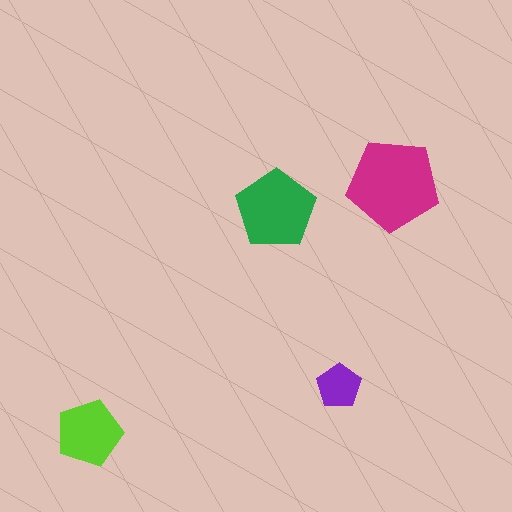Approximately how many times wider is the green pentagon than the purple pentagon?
About 2 times wider.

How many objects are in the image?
There are 4 objects in the image.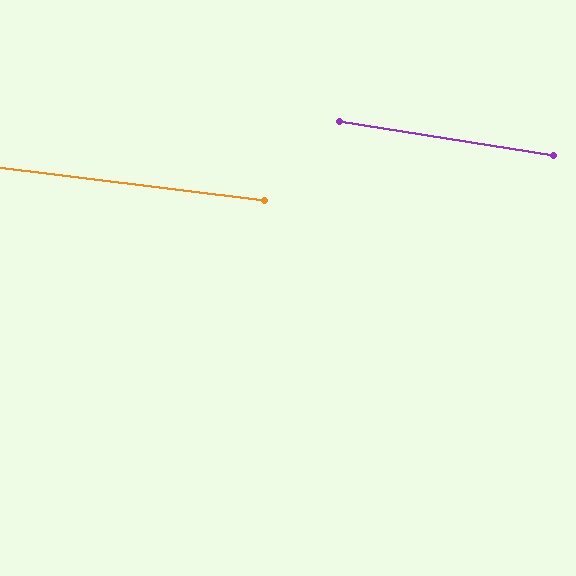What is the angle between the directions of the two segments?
Approximately 2 degrees.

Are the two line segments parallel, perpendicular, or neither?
Parallel — their directions differ by only 1.9°.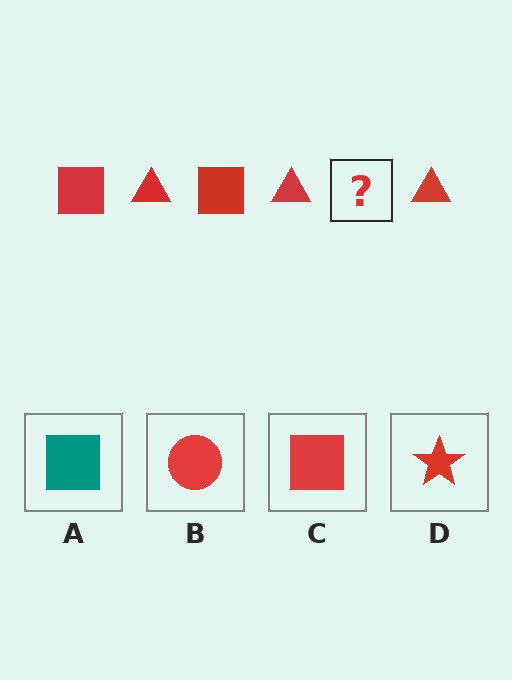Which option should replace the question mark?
Option C.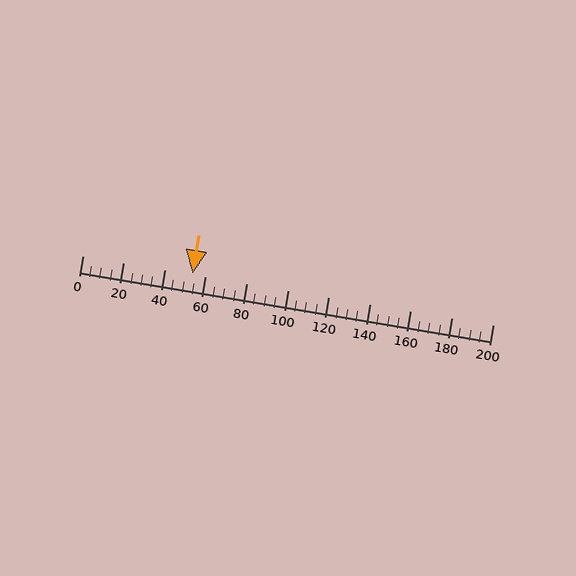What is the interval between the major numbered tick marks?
The major tick marks are spaced 20 units apart.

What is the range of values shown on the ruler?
The ruler shows values from 0 to 200.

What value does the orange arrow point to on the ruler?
The orange arrow points to approximately 53.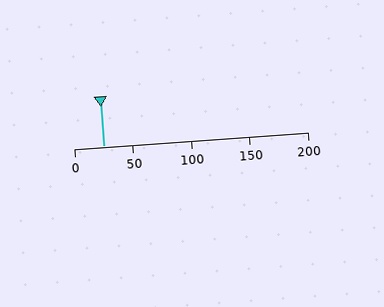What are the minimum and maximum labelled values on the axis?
The axis runs from 0 to 200.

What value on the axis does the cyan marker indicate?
The marker indicates approximately 25.